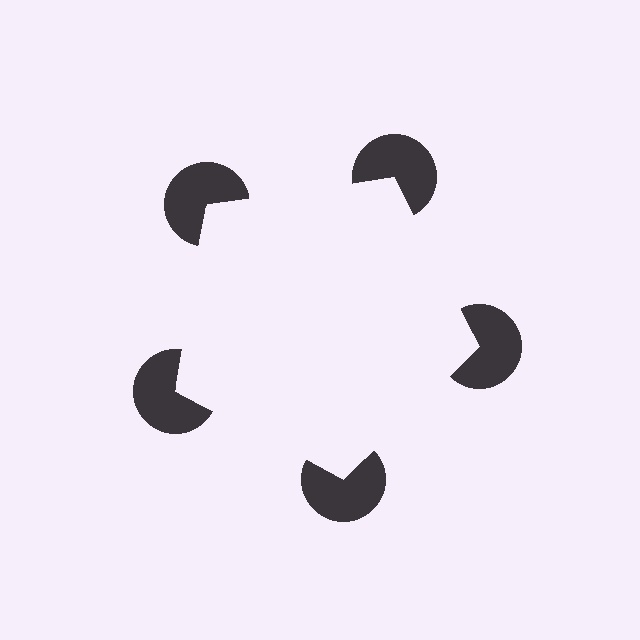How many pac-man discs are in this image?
There are 5 — one at each vertex of the illusory pentagon.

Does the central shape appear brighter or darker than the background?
It typically appears slightly brighter than the background, even though no actual brightness change is drawn.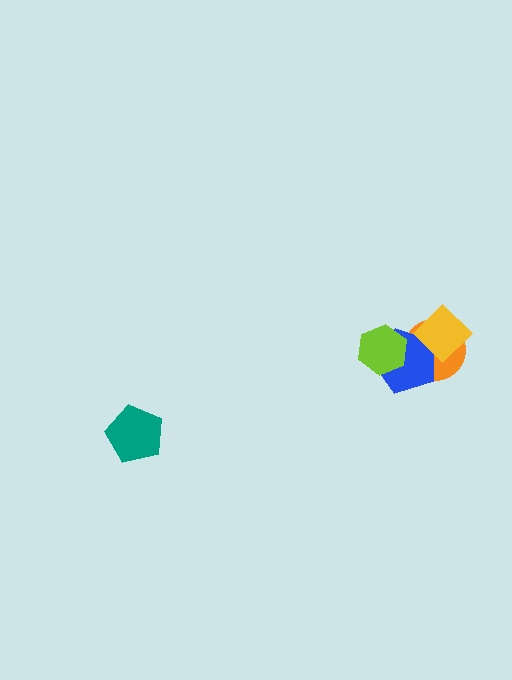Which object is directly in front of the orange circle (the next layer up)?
The blue pentagon is directly in front of the orange circle.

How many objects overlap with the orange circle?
2 objects overlap with the orange circle.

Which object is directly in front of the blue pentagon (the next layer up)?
The yellow diamond is directly in front of the blue pentagon.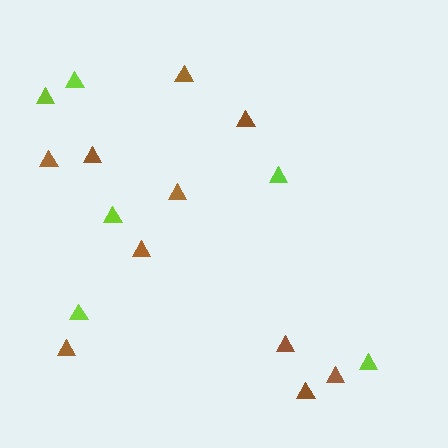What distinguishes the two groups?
There are 2 groups: one group of brown triangles (10) and one group of lime triangles (6).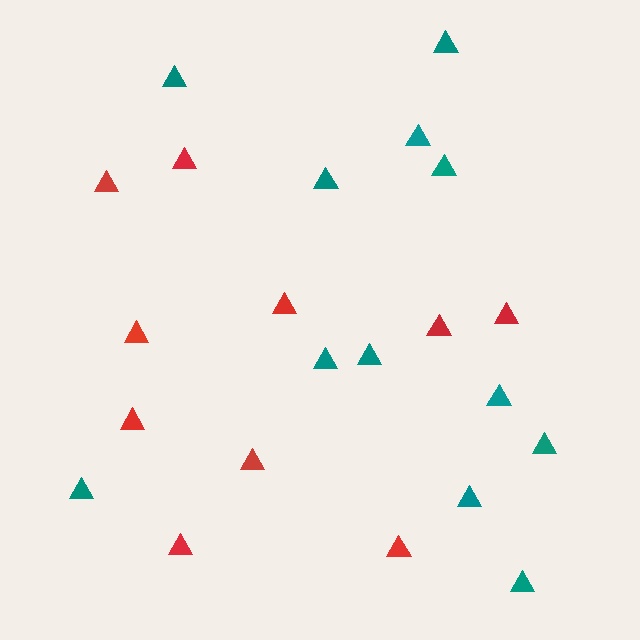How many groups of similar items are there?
There are 2 groups: one group of teal triangles (12) and one group of red triangles (10).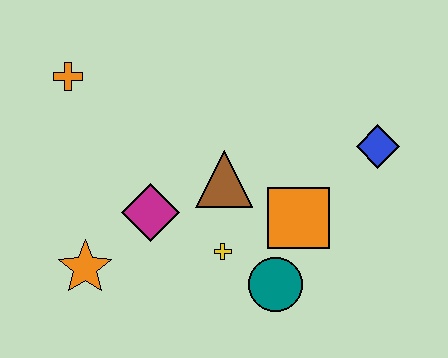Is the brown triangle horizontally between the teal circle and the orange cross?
Yes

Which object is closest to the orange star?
The magenta diamond is closest to the orange star.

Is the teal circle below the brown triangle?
Yes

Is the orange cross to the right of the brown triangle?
No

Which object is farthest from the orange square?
The orange cross is farthest from the orange square.